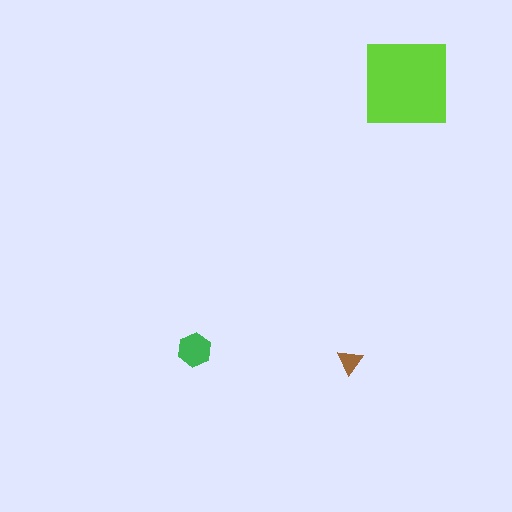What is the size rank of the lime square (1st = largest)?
1st.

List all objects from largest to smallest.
The lime square, the green hexagon, the brown triangle.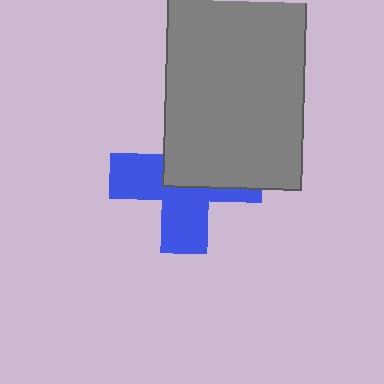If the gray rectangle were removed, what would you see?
You would see the complete blue cross.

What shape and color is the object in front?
The object in front is a gray rectangle.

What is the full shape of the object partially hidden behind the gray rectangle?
The partially hidden object is a blue cross.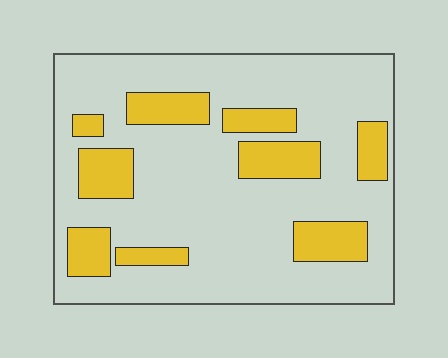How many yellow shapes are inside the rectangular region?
9.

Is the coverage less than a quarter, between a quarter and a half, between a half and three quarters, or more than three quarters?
Less than a quarter.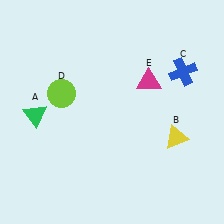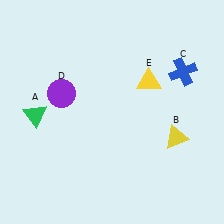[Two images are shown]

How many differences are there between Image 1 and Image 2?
There are 2 differences between the two images.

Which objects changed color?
D changed from lime to purple. E changed from magenta to yellow.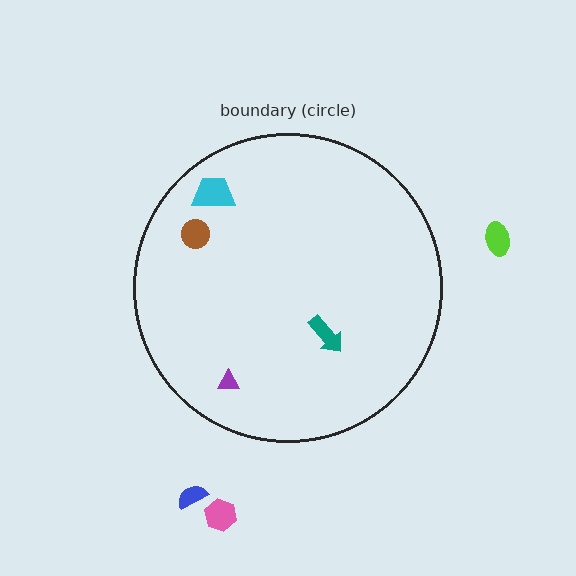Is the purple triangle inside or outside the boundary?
Inside.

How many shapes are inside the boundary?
4 inside, 3 outside.